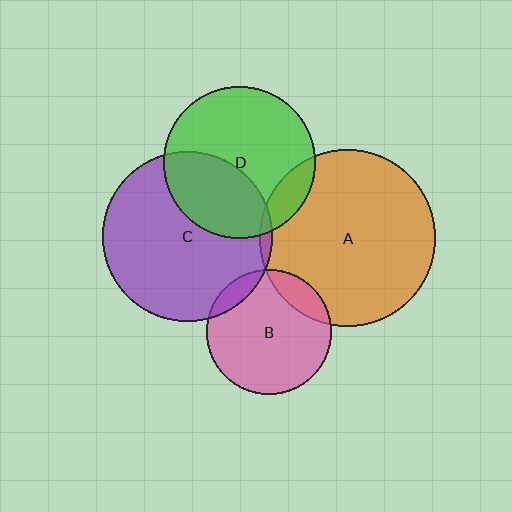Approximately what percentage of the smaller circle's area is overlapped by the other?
Approximately 35%.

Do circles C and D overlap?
Yes.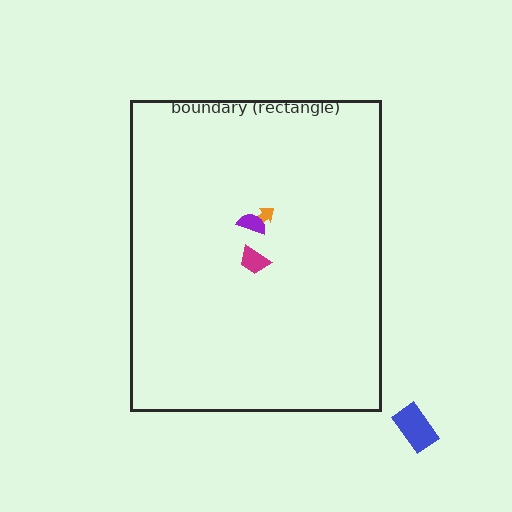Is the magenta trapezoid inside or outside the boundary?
Inside.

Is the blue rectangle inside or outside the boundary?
Outside.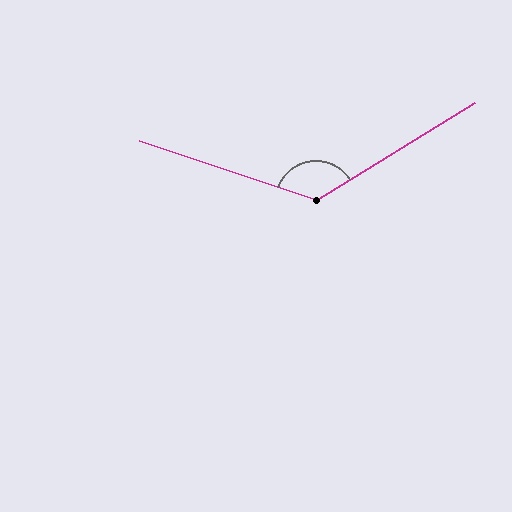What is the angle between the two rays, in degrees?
Approximately 130 degrees.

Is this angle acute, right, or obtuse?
It is obtuse.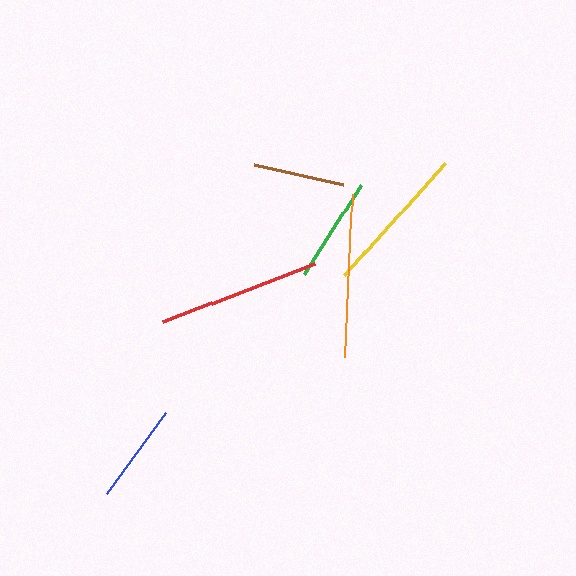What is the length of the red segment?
The red segment is approximately 163 pixels long.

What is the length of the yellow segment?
The yellow segment is approximately 151 pixels long.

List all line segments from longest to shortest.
From longest to shortest: orange, red, yellow, green, blue, brown.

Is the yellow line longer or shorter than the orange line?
The orange line is longer than the yellow line.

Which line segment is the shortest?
The brown line is the shortest at approximately 91 pixels.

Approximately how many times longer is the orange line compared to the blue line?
The orange line is approximately 1.6 times the length of the blue line.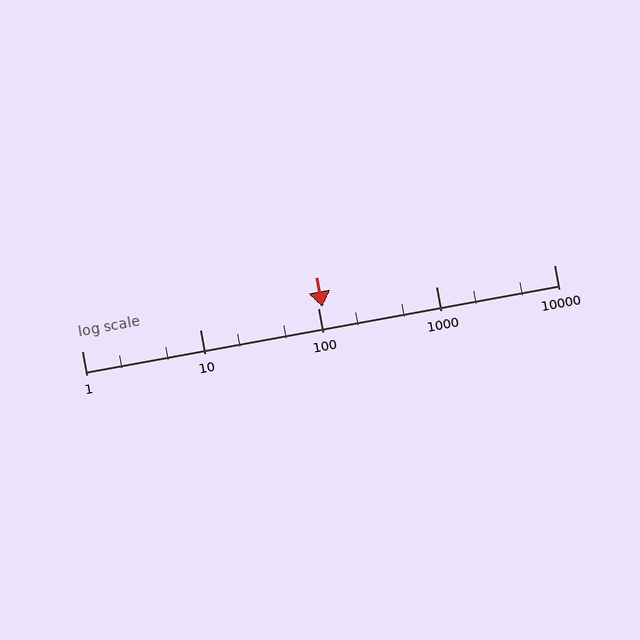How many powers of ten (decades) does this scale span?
The scale spans 4 decades, from 1 to 10000.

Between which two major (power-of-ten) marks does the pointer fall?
The pointer is between 100 and 1000.